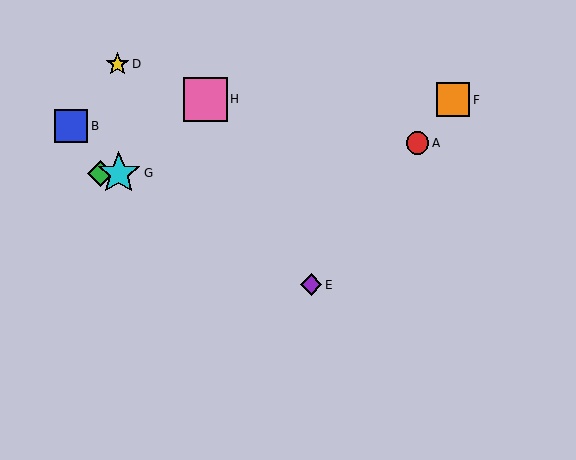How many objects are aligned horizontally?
2 objects (C, G) are aligned horizontally.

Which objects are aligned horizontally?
Objects C, G are aligned horizontally.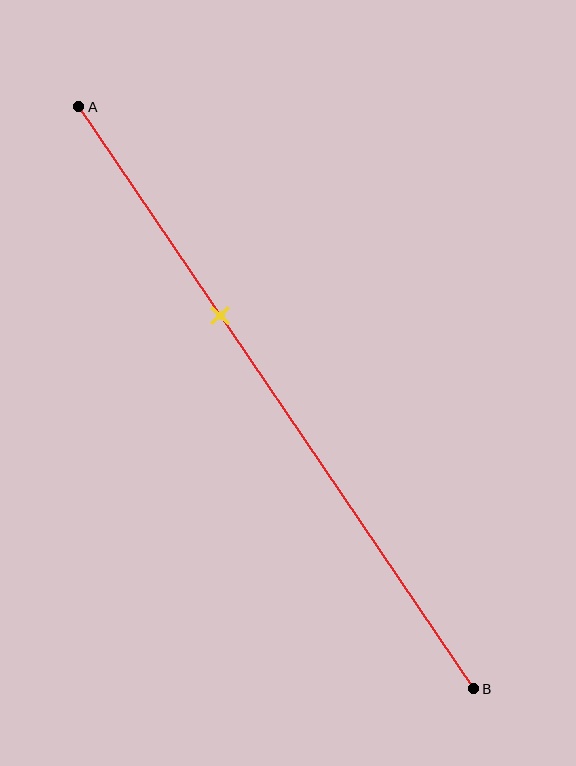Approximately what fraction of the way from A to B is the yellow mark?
The yellow mark is approximately 35% of the way from A to B.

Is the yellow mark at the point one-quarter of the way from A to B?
No, the mark is at about 35% from A, not at the 25% one-quarter point.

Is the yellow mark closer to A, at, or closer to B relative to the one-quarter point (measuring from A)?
The yellow mark is closer to point B than the one-quarter point of segment AB.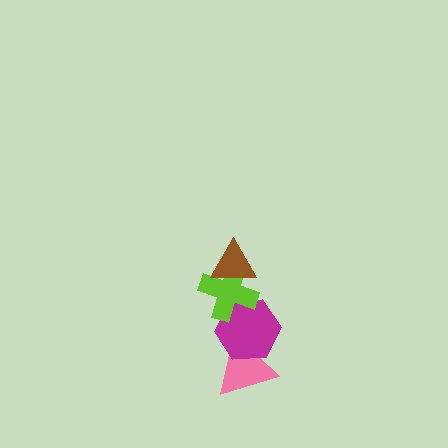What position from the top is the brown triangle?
The brown triangle is 1st from the top.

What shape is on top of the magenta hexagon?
The lime cross is on top of the magenta hexagon.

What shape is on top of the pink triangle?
The magenta hexagon is on top of the pink triangle.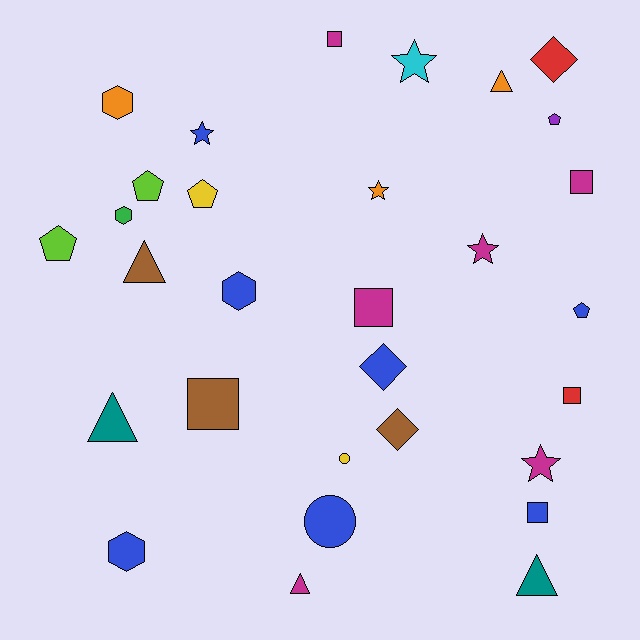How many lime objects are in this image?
There are 2 lime objects.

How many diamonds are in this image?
There are 3 diamonds.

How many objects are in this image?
There are 30 objects.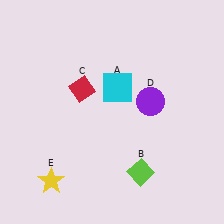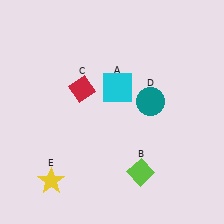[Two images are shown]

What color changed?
The circle (D) changed from purple in Image 1 to teal in Image 2.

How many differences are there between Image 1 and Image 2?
There is 1 difference between the two images.